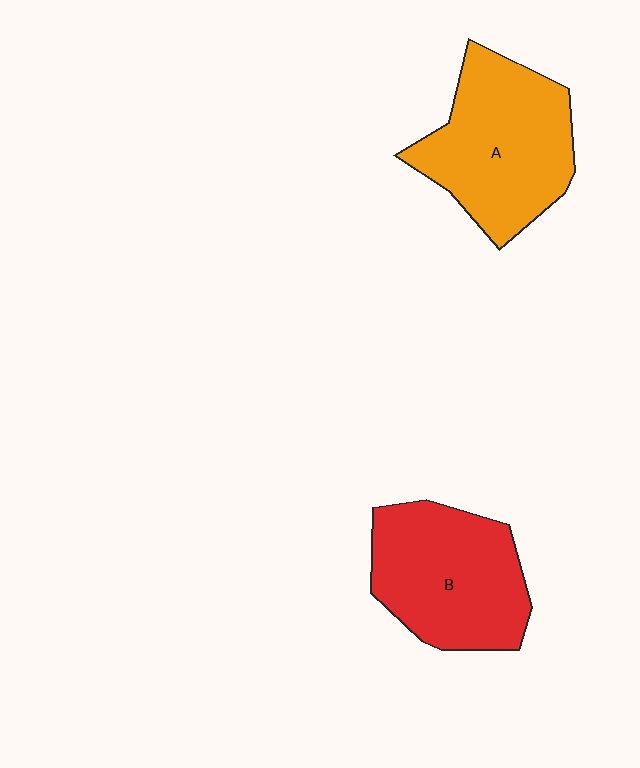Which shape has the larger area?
Shape A (orange).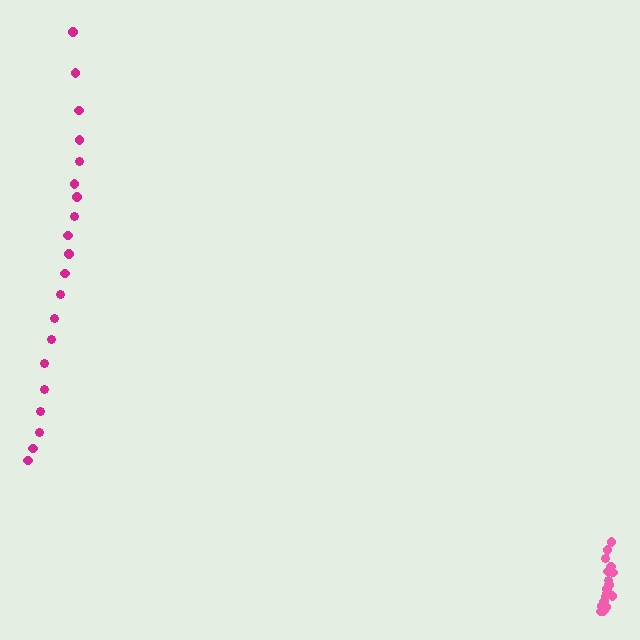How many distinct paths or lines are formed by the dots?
There are 2 distinct paths.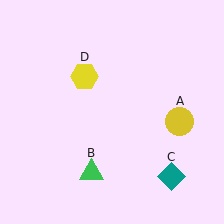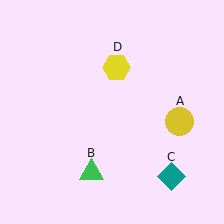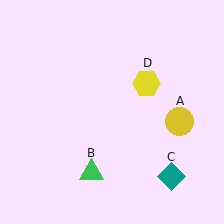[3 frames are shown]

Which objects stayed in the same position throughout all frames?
Yellow circle (object A) and green triangle (object B) and teal diamond (object C) remained stationary.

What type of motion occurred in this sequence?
The yellow hexagon (object D) rotated clockwise around the center of the scene.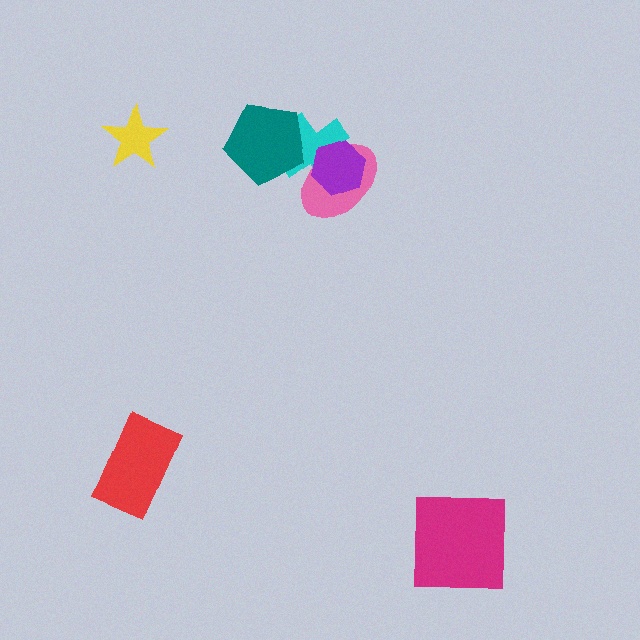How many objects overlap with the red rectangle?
0 objects overlap with the red rectangle.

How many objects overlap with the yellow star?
0 objects overlap with the yellow star.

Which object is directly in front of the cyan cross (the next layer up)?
The purple hexagon is directly in front of the cyan cross.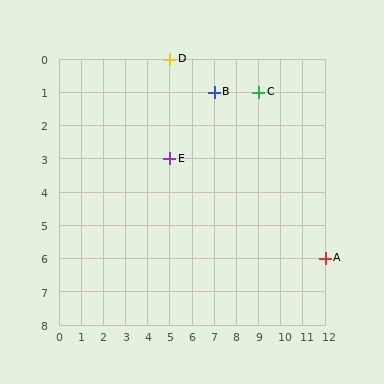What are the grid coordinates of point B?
Point B is at grid coordinates (7, 1).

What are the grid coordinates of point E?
Point E is at grid coordinates (5, 3).